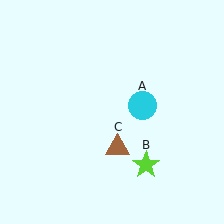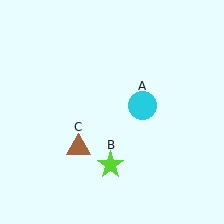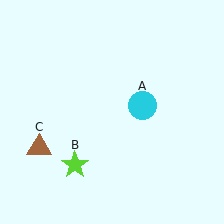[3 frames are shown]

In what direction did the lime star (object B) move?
The lime star (object B) moved left.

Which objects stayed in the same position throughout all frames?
Cyan circle (object A) remained stationary.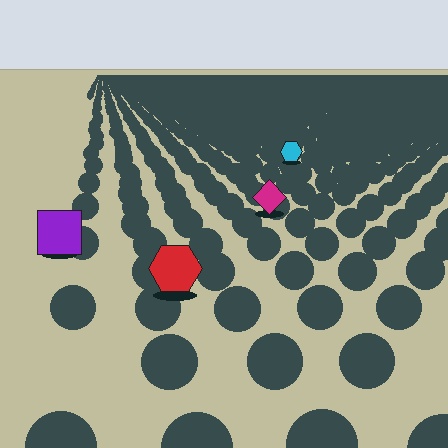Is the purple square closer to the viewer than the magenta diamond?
Yes. The purple square is closer — you can tell from the texture gradient: the ground texture is coarser near it.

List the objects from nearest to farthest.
From nearest to farthest: the red hexagon, the purple square, the magenta diamond, the cyan hexagon.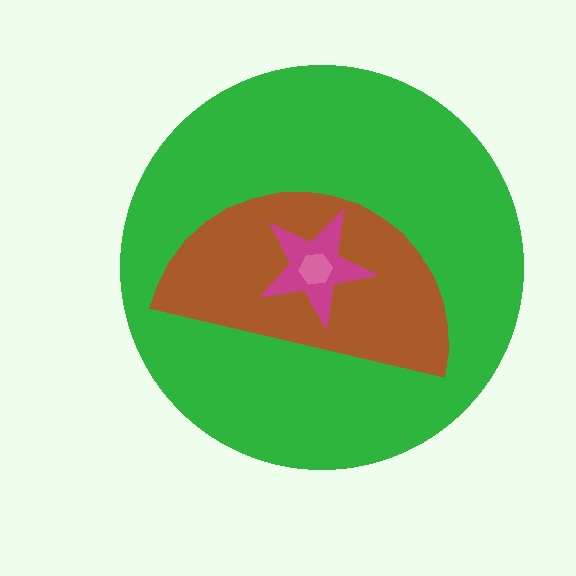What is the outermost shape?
The green circle.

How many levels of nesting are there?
4.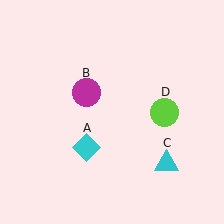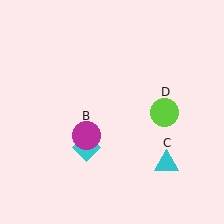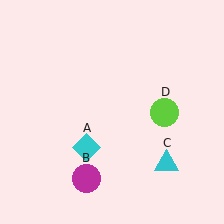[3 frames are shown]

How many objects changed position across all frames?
1 object changed position: magenta circle (object B).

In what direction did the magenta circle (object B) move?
The magenta circle (object B) moved down.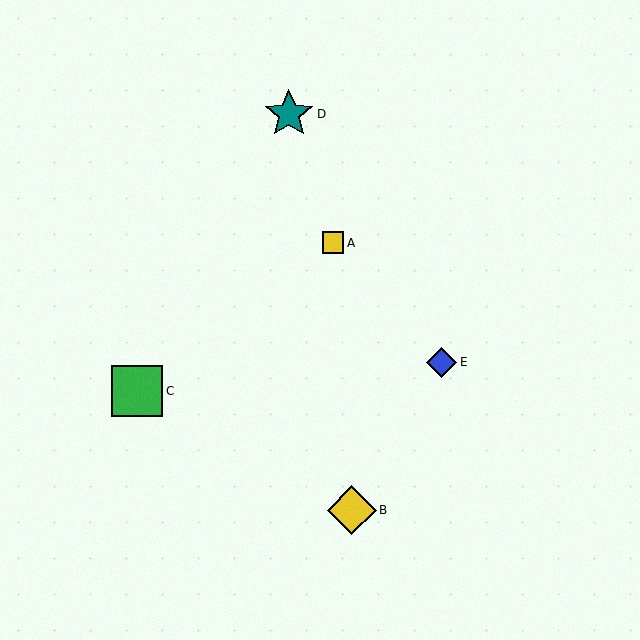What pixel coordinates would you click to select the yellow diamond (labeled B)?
Click at (352, 510) to select the yellow diamond B.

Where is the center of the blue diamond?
The center of the blue diamond is at (442, 362).